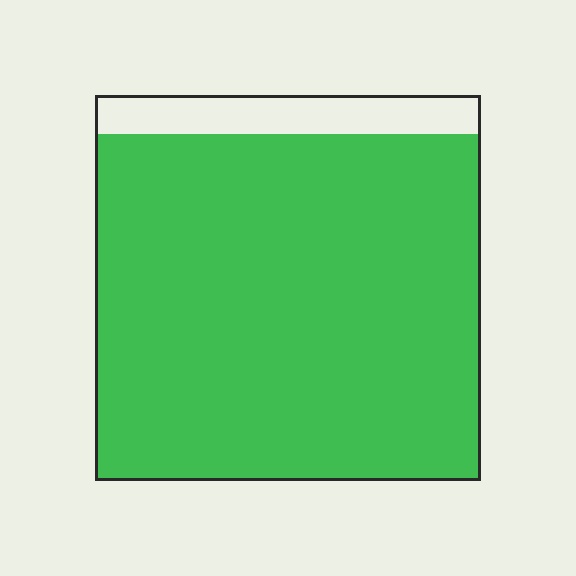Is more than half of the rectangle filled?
Yes.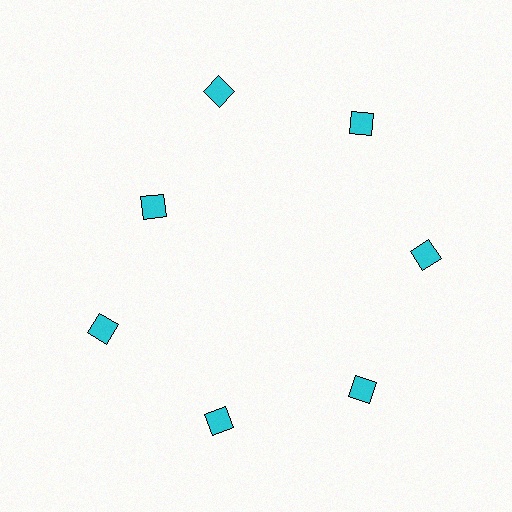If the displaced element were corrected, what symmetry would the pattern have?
It would have 7-fold rotational symmetry — the pattern would map onto itself every 51 degrees.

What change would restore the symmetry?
The symmetry would be restored by moving it outward, back onto the ring so that all 7 diamonds sit at equal angles and equal distance from the center.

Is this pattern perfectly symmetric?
No. The 7 cyan diamonds are arranged in a ring, but one element near the 10 o'clock position is pulled inward toward the center, breaking the 7-fold rotational symmetry.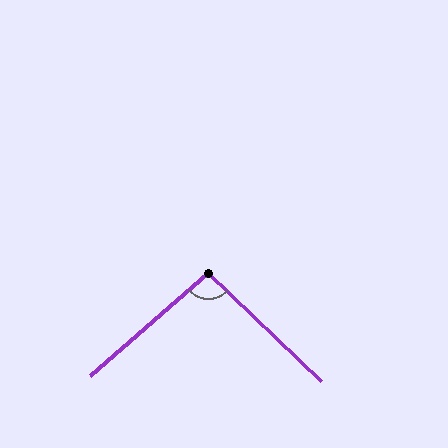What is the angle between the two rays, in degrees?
Approximately 95 degrees.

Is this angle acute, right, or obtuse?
It is obtuse.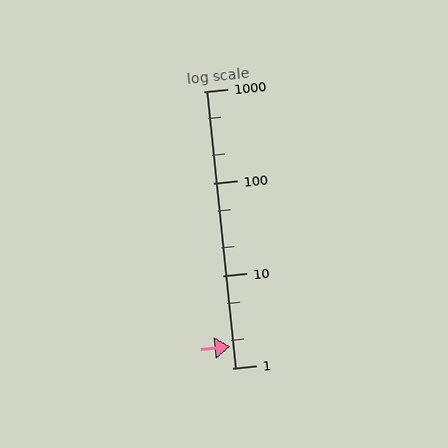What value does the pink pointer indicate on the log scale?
The pointer indicates approximately 1.7.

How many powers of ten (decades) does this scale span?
The scale spans 3 decades, from 1 to 1000.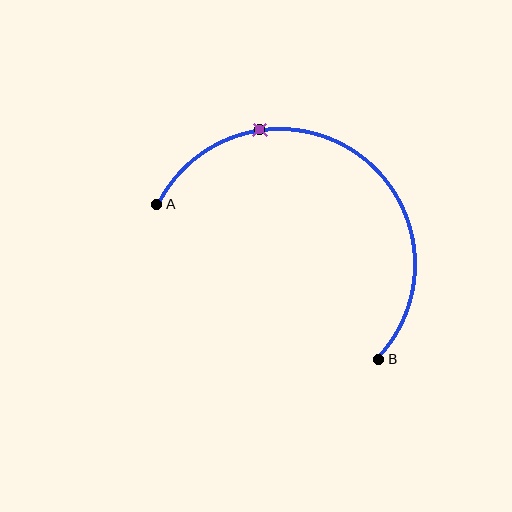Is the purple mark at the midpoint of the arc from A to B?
No. The purple mark lies on the arc but is closer to endpoint A. The arc midpoint would be at the point on the curve equidistant along the arc from both A and B.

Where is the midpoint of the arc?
The arc midpoint is the point on the curve farthest from the straight line joining A and B. It sits above and to the right of that line.